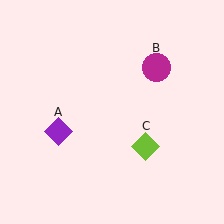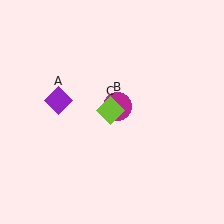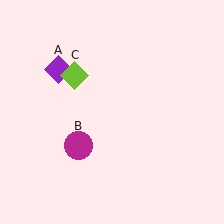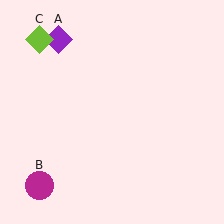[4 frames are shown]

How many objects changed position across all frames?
3 objects changed position: purple diamond (object A), magenta circle (object B), lime diamond (object C).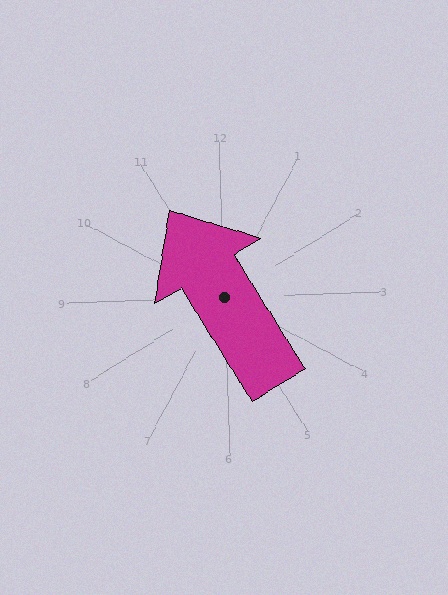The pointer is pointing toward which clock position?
Roughly 11 o'clock.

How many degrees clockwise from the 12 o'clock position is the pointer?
Approximately 330 degrees.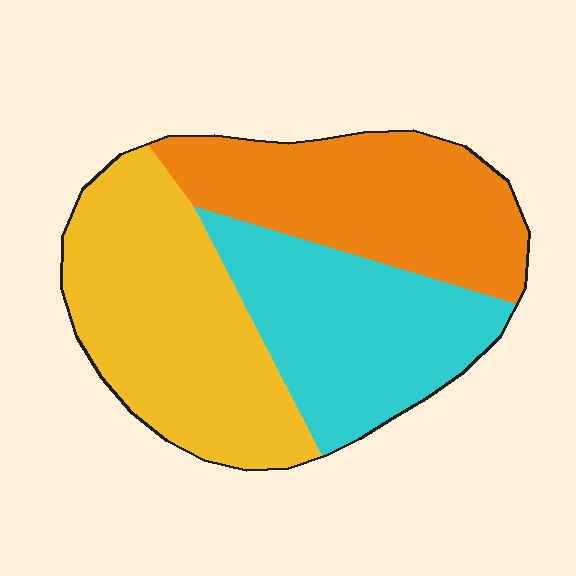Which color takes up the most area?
Yellow, at roughly 40%.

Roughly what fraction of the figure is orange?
Orange takes up between a quarter and a half of the figure.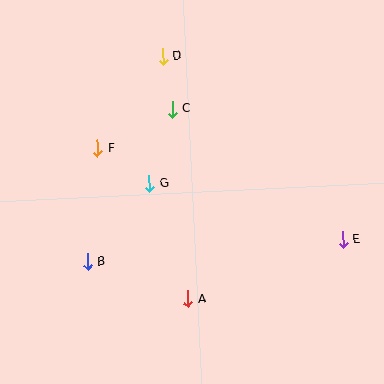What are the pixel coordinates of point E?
Point E is at (343, 239).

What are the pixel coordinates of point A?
Point A is at (188, 299).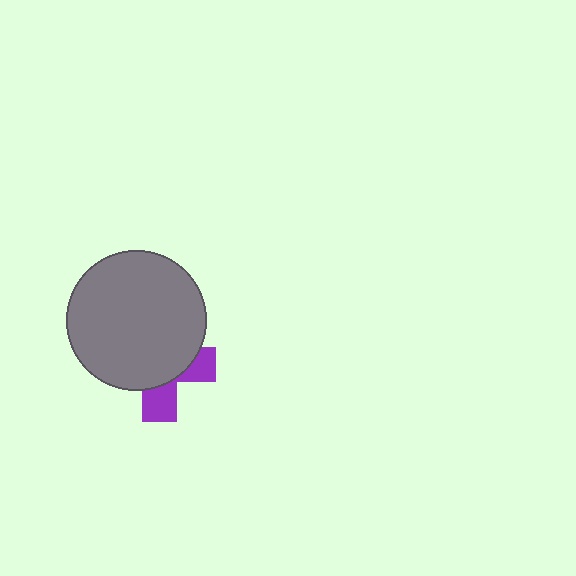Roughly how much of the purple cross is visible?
A small part of it is visible (roughly 32%).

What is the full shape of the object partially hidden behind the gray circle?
The partially hidden object is a purple cross.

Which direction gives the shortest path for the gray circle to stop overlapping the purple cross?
Moving up gives the shortest separation.